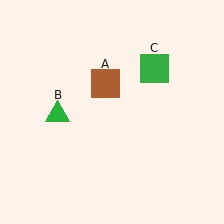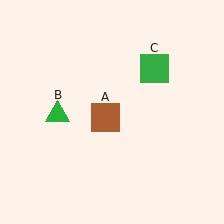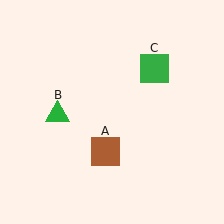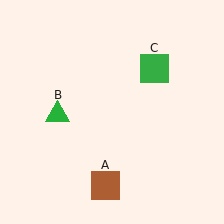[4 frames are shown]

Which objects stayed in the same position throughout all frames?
Green triangle (object B) and green square (object C) remained stationary.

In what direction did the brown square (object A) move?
The brown square (object A) moved down.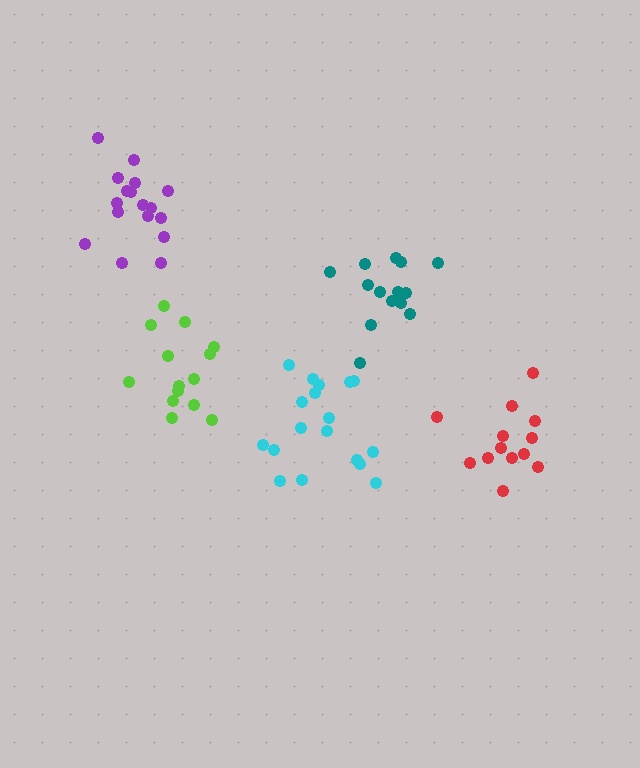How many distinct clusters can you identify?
There are 5 distinct clusters.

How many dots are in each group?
Group 1: 18 dots, Group 2: 18 dots, Group 3: 14 dots, Group 4: 14 dots, Group 5: 13 dots (77 total).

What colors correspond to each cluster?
The clusters are colored: purple, cyan, lime, teal, red.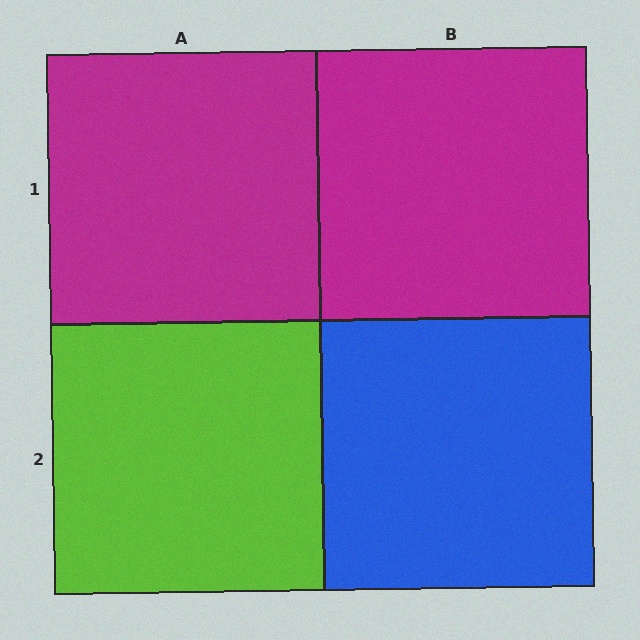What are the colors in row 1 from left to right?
Magenta, magenta.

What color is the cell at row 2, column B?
Blue.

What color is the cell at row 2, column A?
Lime.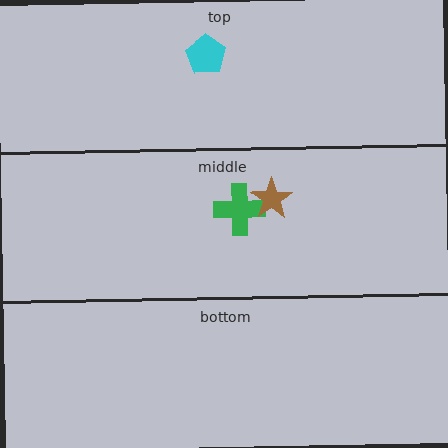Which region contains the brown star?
The middle region.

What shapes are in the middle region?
The green cross, the brown star.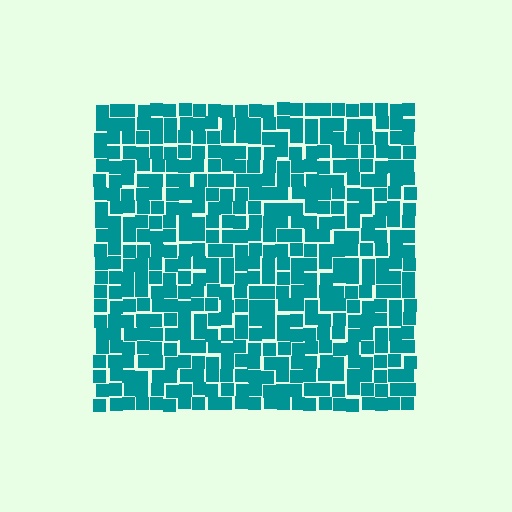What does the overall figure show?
The overall figure shows a square.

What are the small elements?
The small elements are squares.